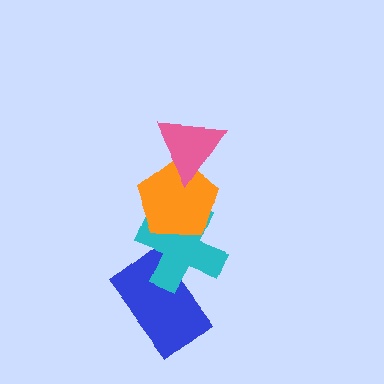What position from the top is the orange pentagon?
The orange pentagon is 2nd from the top.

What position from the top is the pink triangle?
The pink triangle is 1st from the top.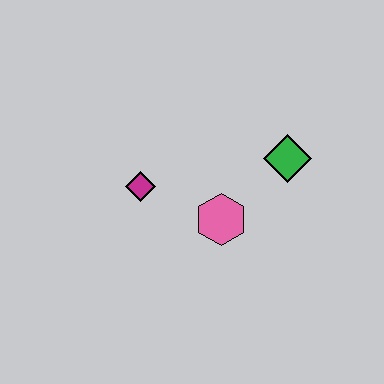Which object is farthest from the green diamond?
The magenta diamond is farthest from the green diamond.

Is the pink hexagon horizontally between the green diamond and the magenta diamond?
Yes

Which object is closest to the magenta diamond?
The pink hexagon is closest to the magenta diamond.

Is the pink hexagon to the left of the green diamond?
Yes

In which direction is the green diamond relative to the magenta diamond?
The green diamond is to the right of the magenta diamond.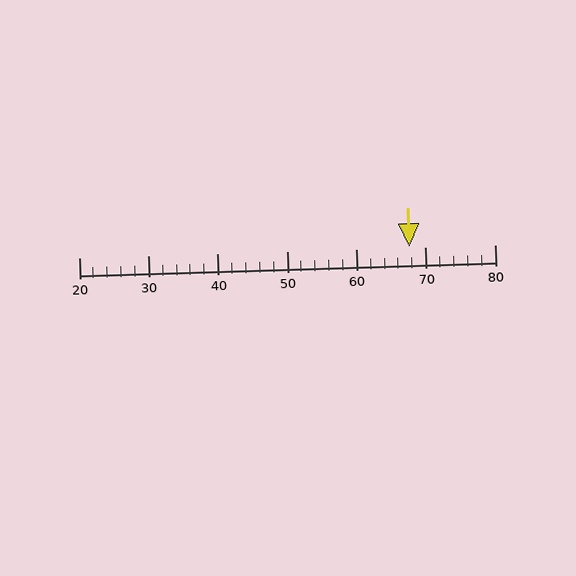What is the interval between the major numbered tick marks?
The major tick marks are spaced 10 units apart.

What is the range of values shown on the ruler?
The ruler shows values from 20 to 80.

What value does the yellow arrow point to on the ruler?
The yellow arrow points to approximately 68.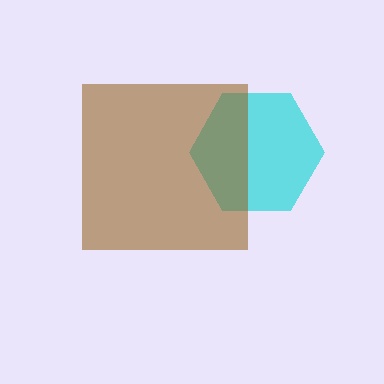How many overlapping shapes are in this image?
There are 2 overlapping shapes in the image.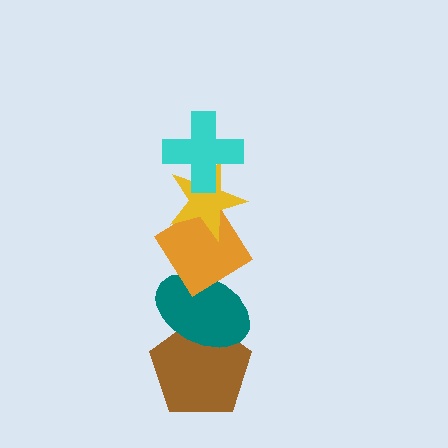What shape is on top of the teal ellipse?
The orange diamond is on top of the teal ellipse.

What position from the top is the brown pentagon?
The brown pentagon is 5th from the top.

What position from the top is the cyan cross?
The cyan cross is 1st from the top.